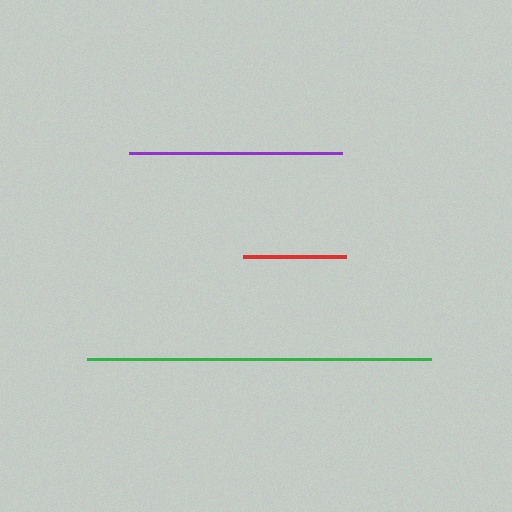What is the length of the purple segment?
The purple segment is approximately 214 pixels long.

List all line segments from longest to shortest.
From longest to shortest: green, purple, red.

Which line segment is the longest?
The green line is the longest at approximately 344 pixels.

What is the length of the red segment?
The red segment is approximately 103 pixels long.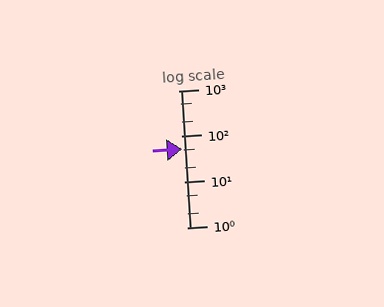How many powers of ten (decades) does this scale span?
The scale spans 3 decades, from 1 to 1000.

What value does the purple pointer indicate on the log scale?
The pointer indicates approximately 53.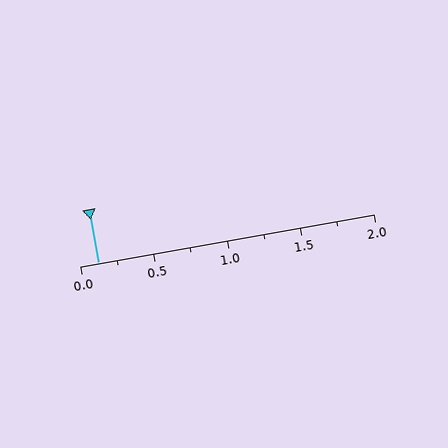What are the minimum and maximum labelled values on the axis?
The axis runs from 0.0 to 2.0.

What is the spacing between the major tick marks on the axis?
The major ticks are spaced 0.5 apart.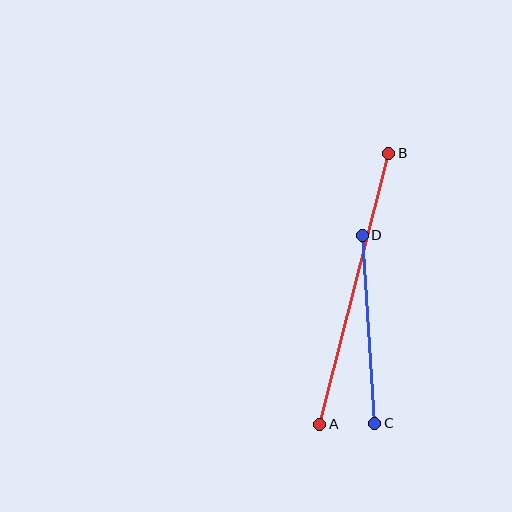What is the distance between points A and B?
The distance is approximately 279 pixels.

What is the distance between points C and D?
The distance is approximately 188 pixels.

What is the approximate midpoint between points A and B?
The midpoint is at approximately (354, 289) pixels.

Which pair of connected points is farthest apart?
Points A and B are farthest apart.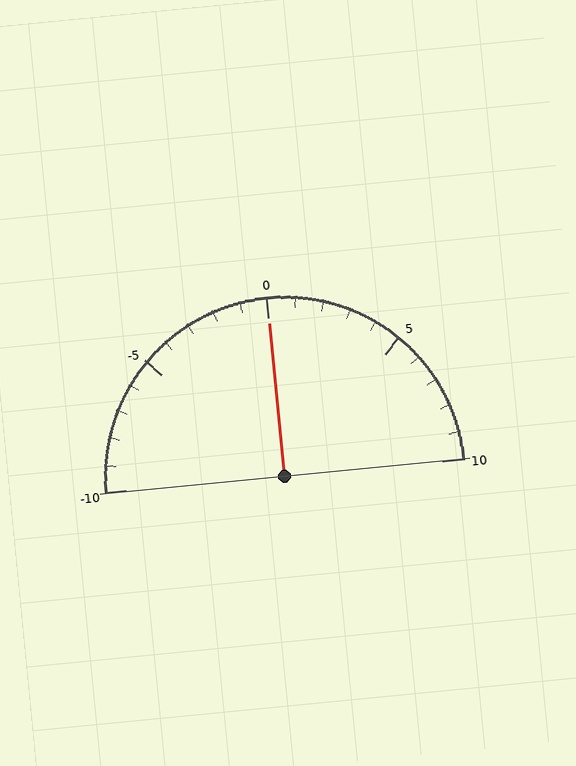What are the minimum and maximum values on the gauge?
The gauge ranges from -10 to 10.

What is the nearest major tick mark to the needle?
The nearest major tick mark is 0.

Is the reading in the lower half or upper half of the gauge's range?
The reading is in the upper half of the range (-10 to 10).